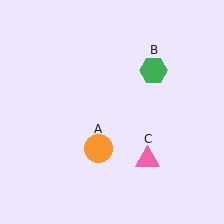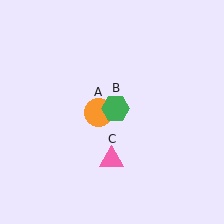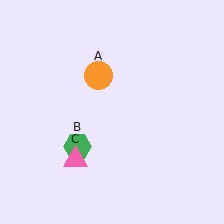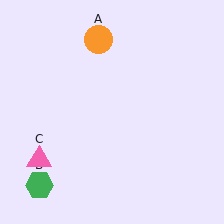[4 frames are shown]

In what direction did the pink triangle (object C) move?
The pink triangle (object C) moved left.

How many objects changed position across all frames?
3 objects changed position: orange circle (object A), green hexagon (object B), pink triangle (object C).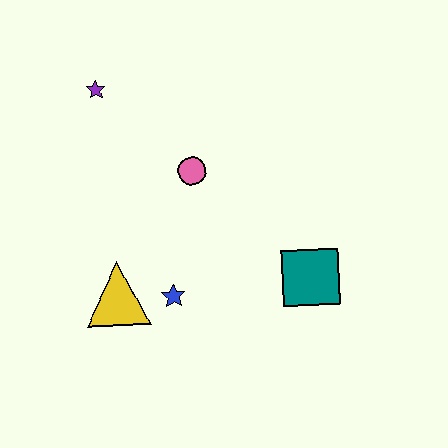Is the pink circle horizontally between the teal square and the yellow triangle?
Yes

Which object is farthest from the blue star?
The purple star is farthest from the blue star.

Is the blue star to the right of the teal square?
No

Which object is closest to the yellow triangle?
The blue star is closest to the yellow triangle.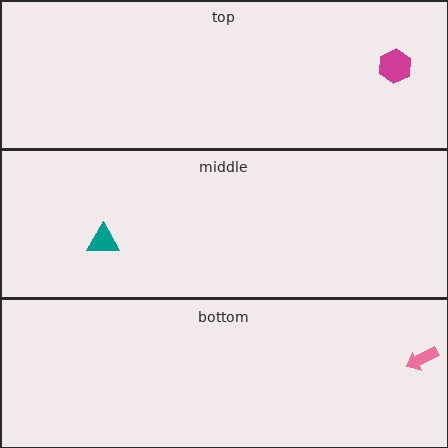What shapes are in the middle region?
The teal triangle.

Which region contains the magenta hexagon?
The top region.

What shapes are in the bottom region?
The pink arrow.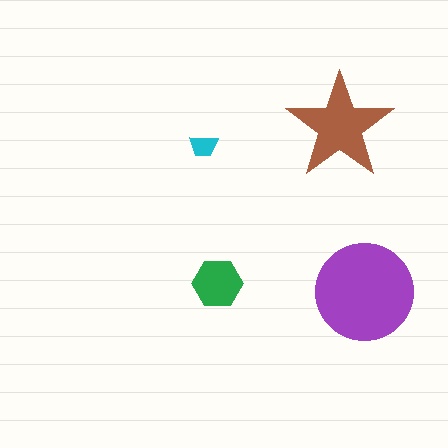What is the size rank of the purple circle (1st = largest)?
1st.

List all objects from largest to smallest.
The purple circle, the brown star, the green hexagon, the cyan trapezoid.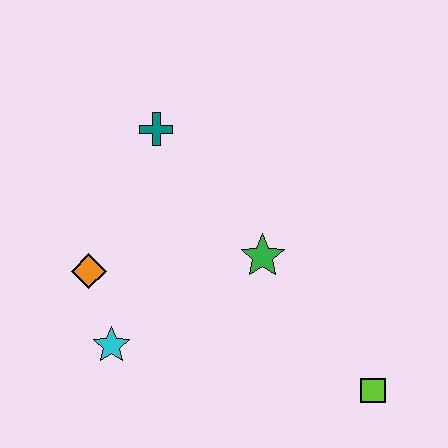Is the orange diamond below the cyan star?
No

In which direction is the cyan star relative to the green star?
The cyan star is to the left of the green star.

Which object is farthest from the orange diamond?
The lime square is farthest from the orange diamond.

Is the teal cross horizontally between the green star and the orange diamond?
Yes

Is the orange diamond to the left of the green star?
Yes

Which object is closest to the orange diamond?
The cyan star is closest to the orange diamond.